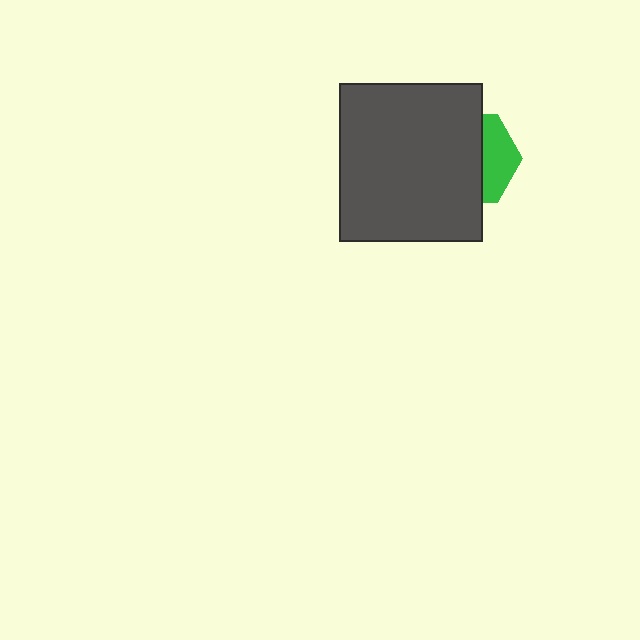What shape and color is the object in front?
The object in front is a dark gray rectangle.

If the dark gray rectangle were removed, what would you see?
You would see the complete green hexagon.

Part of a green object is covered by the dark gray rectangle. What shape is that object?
It is a hexagon.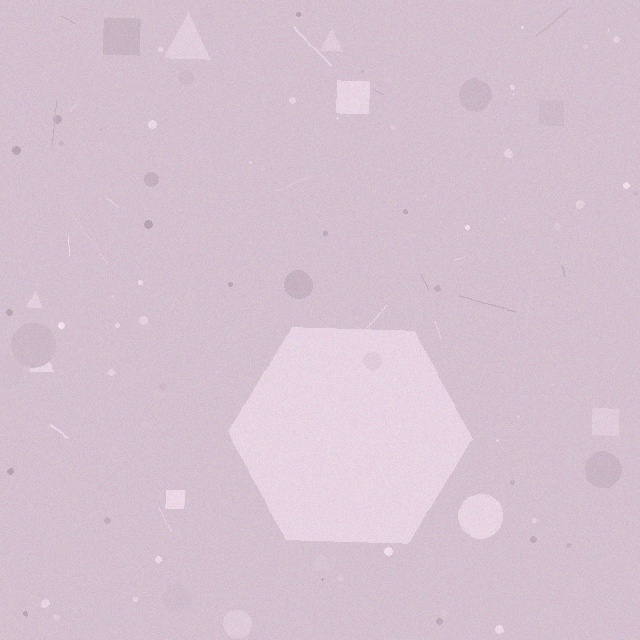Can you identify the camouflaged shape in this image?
The camouflaged shape is a hexagon.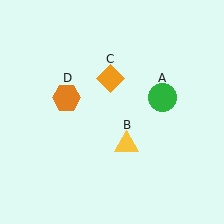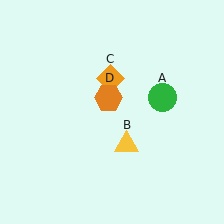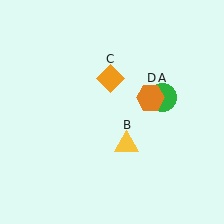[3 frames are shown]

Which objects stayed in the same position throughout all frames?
Green circle (object A) and yellow triangle (object B) and orange diamond (object C) remained stationary.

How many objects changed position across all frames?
1 object changed position: orange hexagon (object D).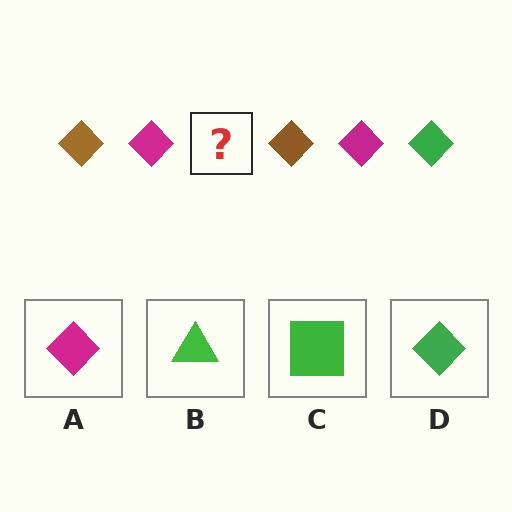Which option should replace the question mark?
Option D.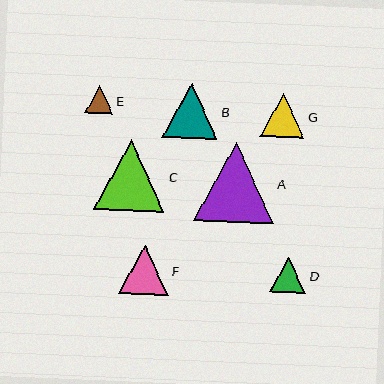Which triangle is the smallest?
Triangle E is the smallest with a size of approximately 28 pixels.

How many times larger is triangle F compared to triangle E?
Triangle F is approximately 1.8 times the size of triangle E.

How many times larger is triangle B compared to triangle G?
Triangle B is approximately 1.3 times the size of triangle G.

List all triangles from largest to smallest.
From largest to smallest: A, C, B, F, G, D, E.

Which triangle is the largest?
Triangle A is the largest with a size of approximately 80 pixels.